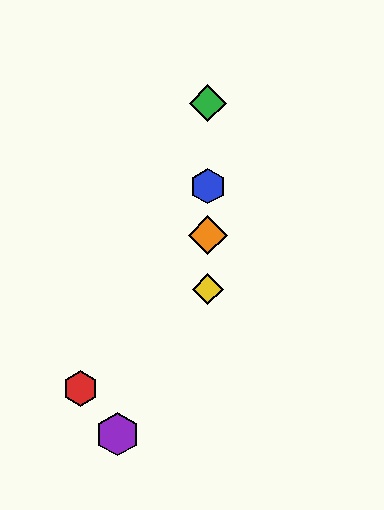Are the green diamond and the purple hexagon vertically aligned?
No, the green diamond is at x≈208 and the purple hexagon is at x≈118.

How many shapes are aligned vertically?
4 shapes (the blue hexagon, the green diamond, the yellow diamond, the orange diamond) are aligned vertically.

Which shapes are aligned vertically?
The blue hexagon, the green diamond, the yellow diamond, the orange diamond are aligned vertically.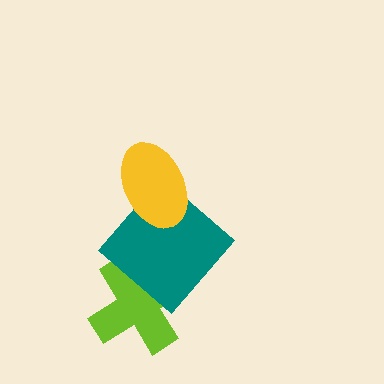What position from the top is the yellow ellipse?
The yellow ellipse is 1st from the top.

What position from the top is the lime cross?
The lime cross is 3rd from the top.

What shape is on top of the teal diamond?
The yellow ellipse is on top of the teal diamond.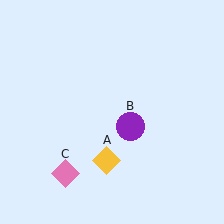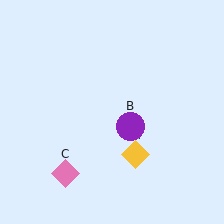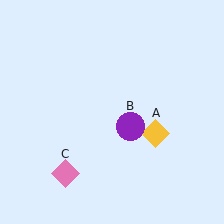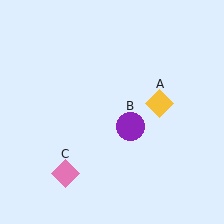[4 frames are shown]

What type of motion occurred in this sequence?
The yellow diamond (object A) rotated counterclockwise around the center of the scene.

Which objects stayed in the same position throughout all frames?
Purple circle (object B) and pink diamond (object C) remained stationary.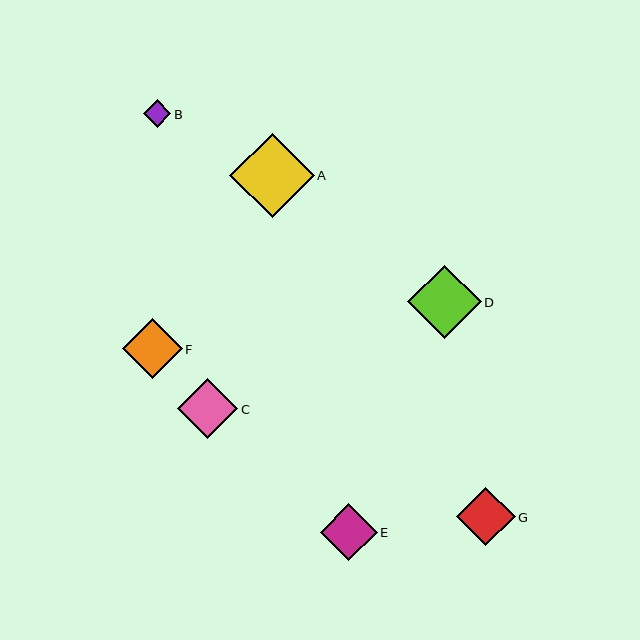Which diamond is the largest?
Diamond A is the largest with a size of approximately 84 pixels.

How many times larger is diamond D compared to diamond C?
Diamond D is approximately 1.2 times the size of diamond C.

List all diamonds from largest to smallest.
From largest to smallest: A, D, C, F, G, E, B.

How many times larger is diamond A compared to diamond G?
Diamond A is approximately 1.4 times the size of diamond G.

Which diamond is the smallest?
Diamond B is the smallest with a size of approximately 28 pixels.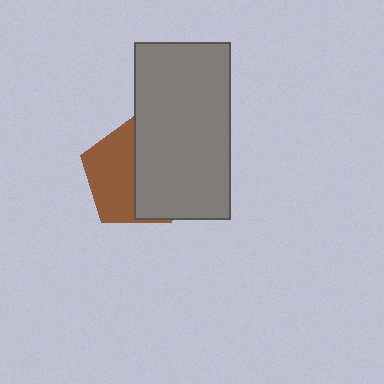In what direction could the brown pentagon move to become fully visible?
The brown pentagon could move left. That would shift it out from behind the gray rectangle entirely.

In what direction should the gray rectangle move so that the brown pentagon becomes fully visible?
The gray rectangle should move right. That is the shortest direction to clear the overlap and leave the brown pentagon fully visible.